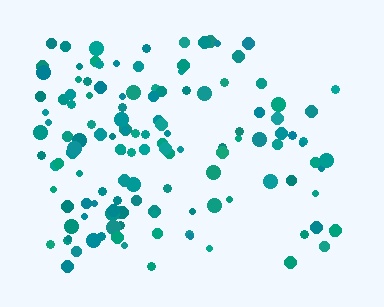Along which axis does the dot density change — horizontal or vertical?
Horizontal.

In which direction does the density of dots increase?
From right to left, with the left side densest.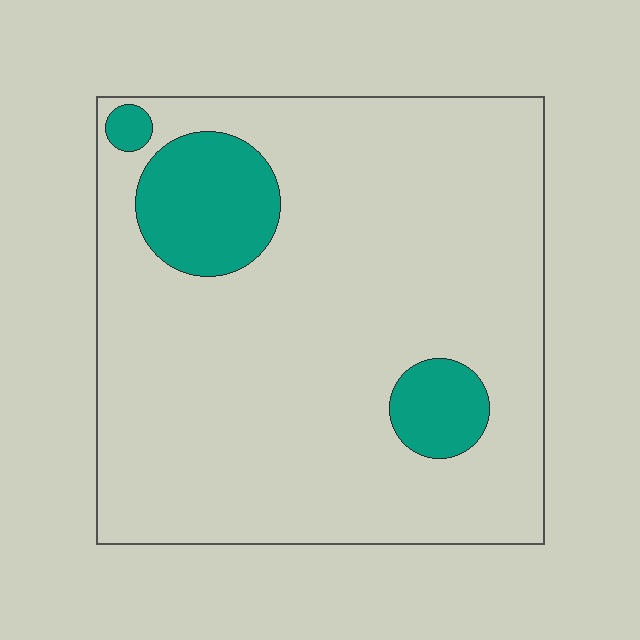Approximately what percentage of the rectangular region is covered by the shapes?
Approximately 15%.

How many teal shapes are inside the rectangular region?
3.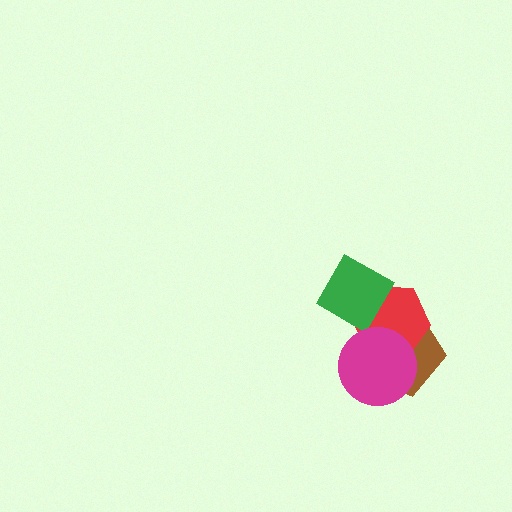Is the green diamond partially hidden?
No, no other shape covers it.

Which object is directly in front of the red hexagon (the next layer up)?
The green diamond is directly in front of the red hexagon.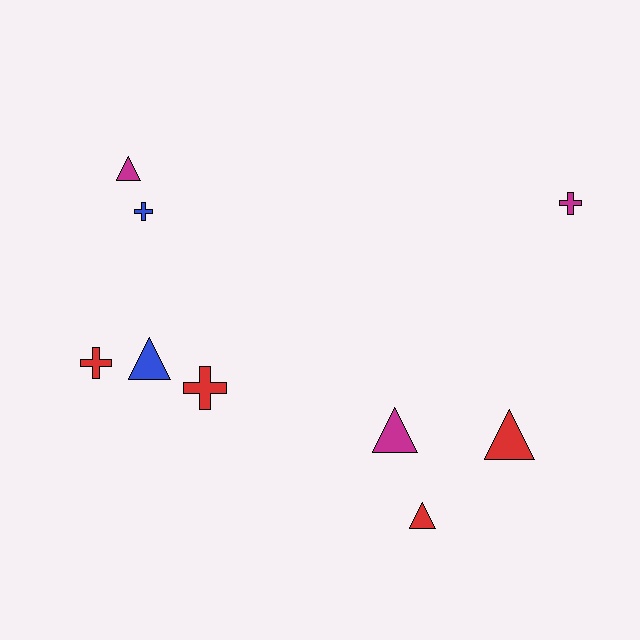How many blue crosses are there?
There is 1 blue cross.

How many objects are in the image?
There are 9 objects.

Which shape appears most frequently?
Triangle, with 5 objects.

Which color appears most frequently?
Red, with 4 objects.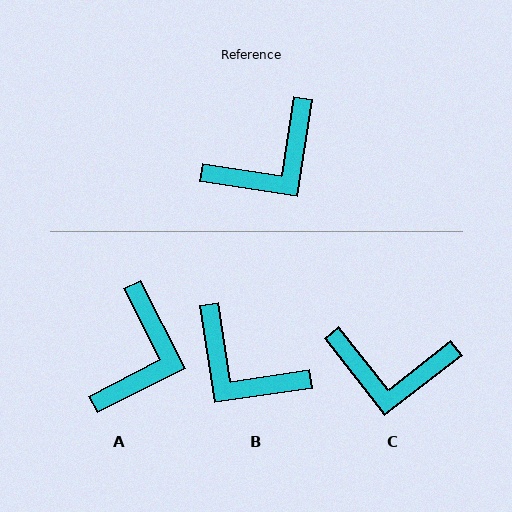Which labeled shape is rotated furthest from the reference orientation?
B, about 73 degrees away.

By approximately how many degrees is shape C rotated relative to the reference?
Approximately 43 degrees clockwise.